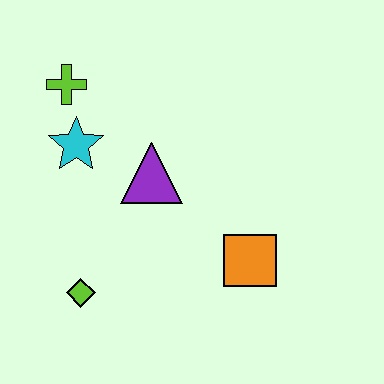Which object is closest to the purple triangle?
The cyan star is closest to the purple triangle.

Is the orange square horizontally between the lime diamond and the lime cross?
No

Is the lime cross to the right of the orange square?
No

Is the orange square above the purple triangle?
No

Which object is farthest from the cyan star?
The orange square is farthest from the cyan star.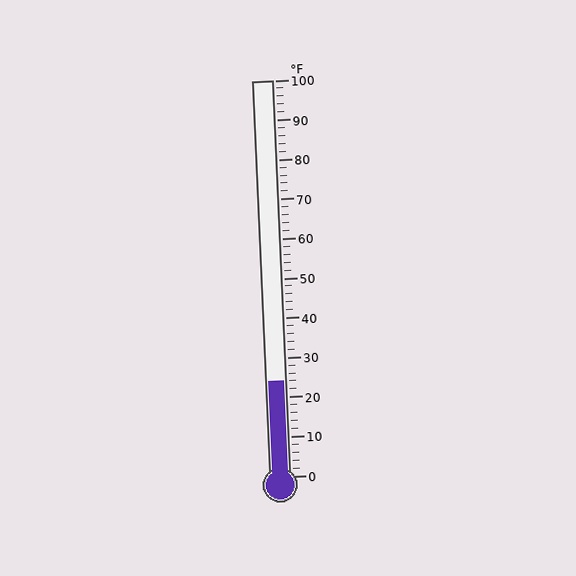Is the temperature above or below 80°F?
The temperature is below 80°F.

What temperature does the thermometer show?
The thermometer shows approximately 24°F.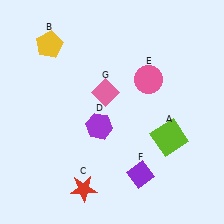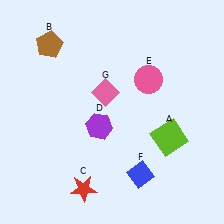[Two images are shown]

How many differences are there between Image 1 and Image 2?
There are 2 differences between the two images.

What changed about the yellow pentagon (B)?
In Image 1, B is yellow. In Image 2, it changed to brown.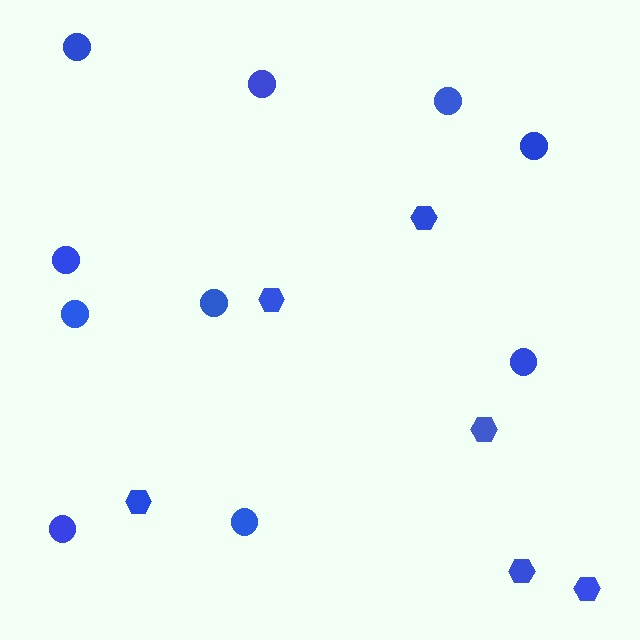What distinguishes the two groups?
There are 2 groups: one group of hexagons (6) and one group of circles (10).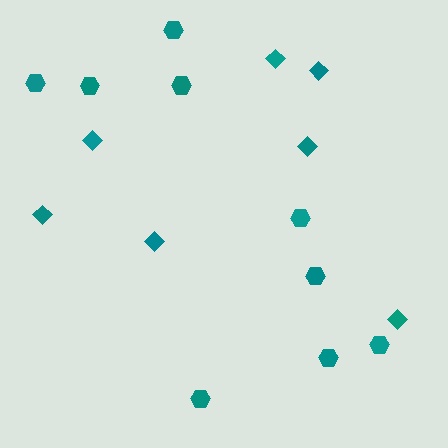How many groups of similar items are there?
There are 2 groups: one group of hexagons (9) and one group of diamonds (7).